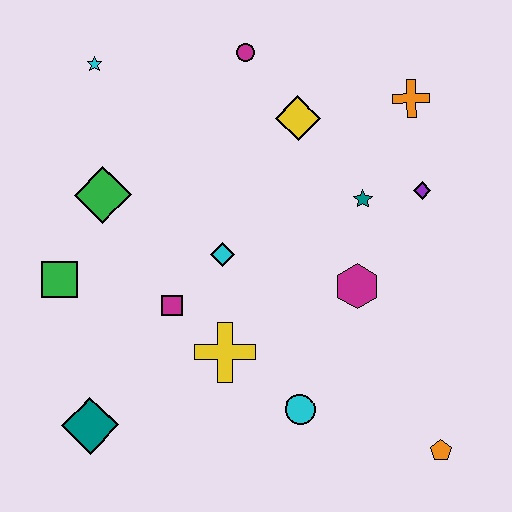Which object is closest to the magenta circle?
The yellow diamond is closest to the magenta circle.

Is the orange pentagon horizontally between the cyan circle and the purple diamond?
No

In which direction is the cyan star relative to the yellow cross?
The cyan star is above the yellow cross.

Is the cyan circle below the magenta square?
Yes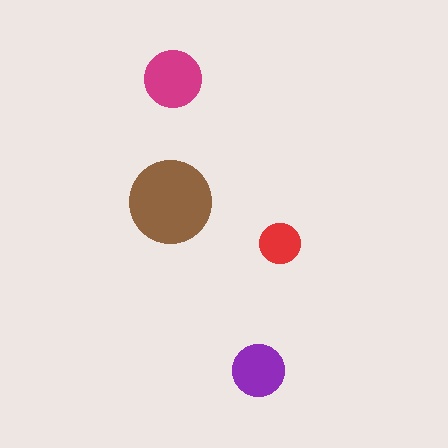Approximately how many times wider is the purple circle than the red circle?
About 1.5 times wider.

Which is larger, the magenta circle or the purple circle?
The magenta one.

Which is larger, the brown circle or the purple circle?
The brown one.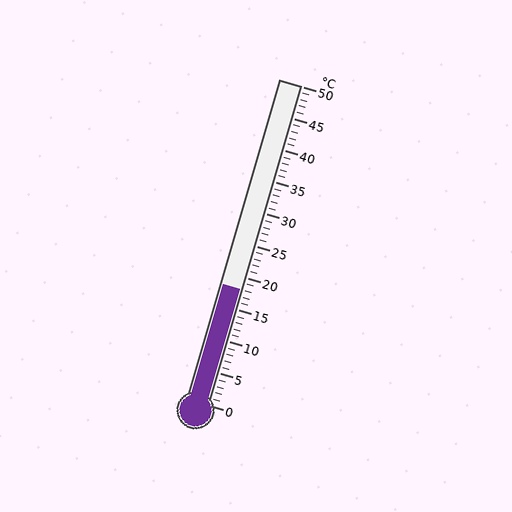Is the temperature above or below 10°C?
The temperature is above 10°C.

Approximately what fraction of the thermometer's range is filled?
The thermometer is filled to approximately 35% of its range.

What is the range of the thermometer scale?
The thermometer scale ranges from 0°C to 50°C.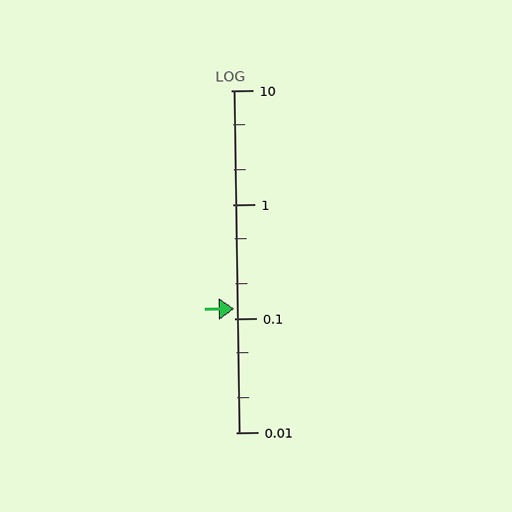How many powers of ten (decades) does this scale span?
The scale spans 3 decades, from 0.01 to 10.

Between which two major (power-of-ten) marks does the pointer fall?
The pointer is between 0.1 and 1.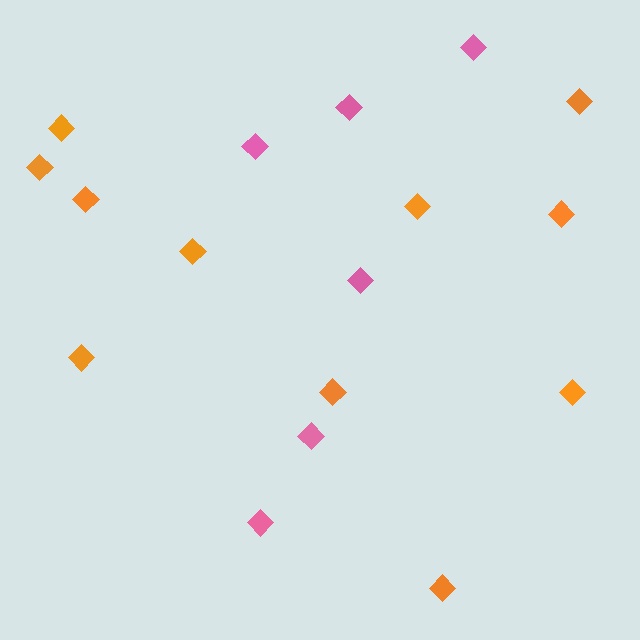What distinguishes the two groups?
There are 2 groups: one group of pink diamonds (6) and one group of orange diamonds (11).